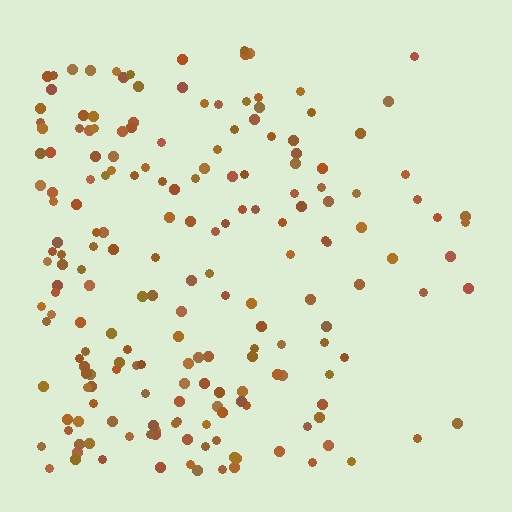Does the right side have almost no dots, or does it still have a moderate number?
Still a moderate number, just noticeably fewer than the left.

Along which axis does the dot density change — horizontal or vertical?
Horizontal.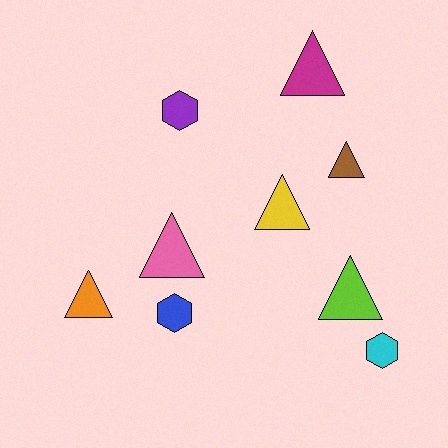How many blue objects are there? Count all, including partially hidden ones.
There is 1 blue object.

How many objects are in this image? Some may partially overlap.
There are 9 objects.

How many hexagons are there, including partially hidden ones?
There are 3 hexagons.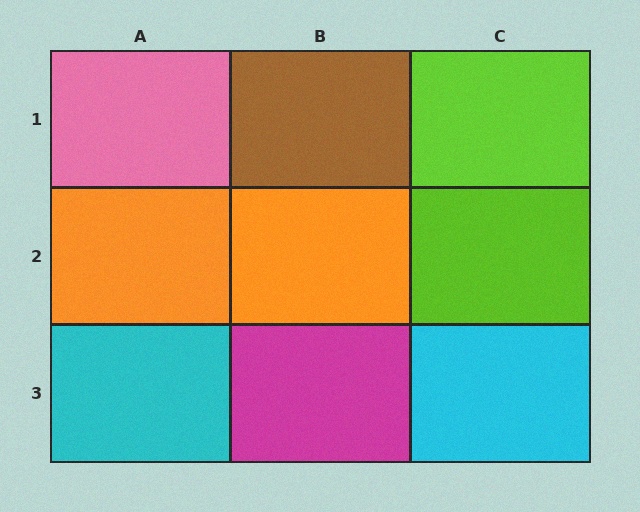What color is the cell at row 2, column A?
Orange.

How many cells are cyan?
2 cells are cyan.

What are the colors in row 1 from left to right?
Pink, brown, lime.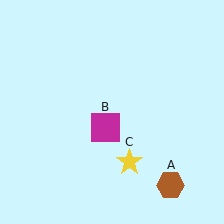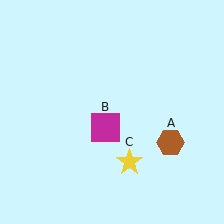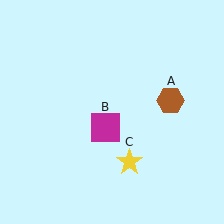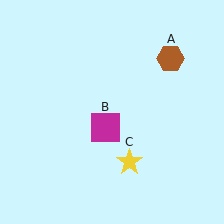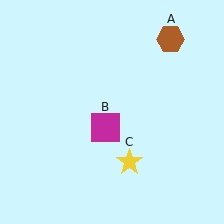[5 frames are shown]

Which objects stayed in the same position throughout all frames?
Magenta square (object B) and yellow star (object C) remained stationary.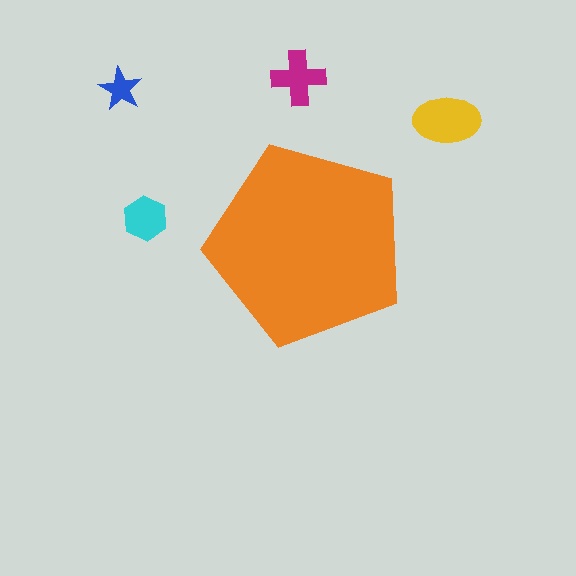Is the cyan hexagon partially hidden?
No, the cyan hexagon is fully visible.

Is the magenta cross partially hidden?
No, the magenta cross is fully visible.